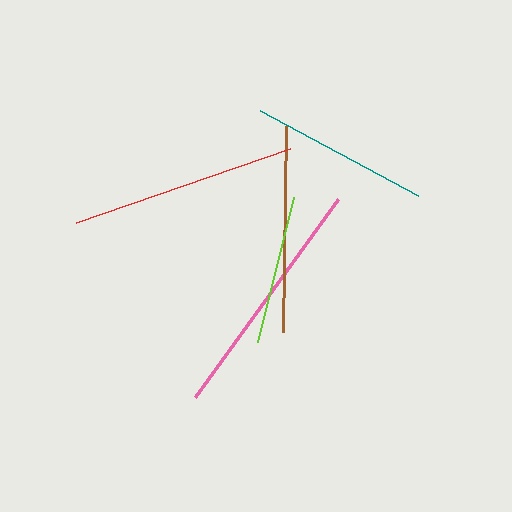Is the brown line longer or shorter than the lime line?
The brown line is longer than the lime line.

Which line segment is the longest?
The pink line is the longest at approximately 244 pixels.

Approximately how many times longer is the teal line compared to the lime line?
The teal line is approximately 1.2 times the length of the lime line.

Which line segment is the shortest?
The lime line is the shortest at approximately 150 pixels.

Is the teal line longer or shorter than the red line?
The red line is longer than the teal line.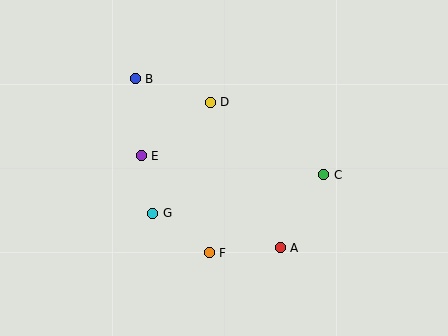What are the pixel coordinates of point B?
Point B is at (135, 79).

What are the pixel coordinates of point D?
Point D is at (210, 102).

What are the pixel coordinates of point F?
Point F is at (209, 253).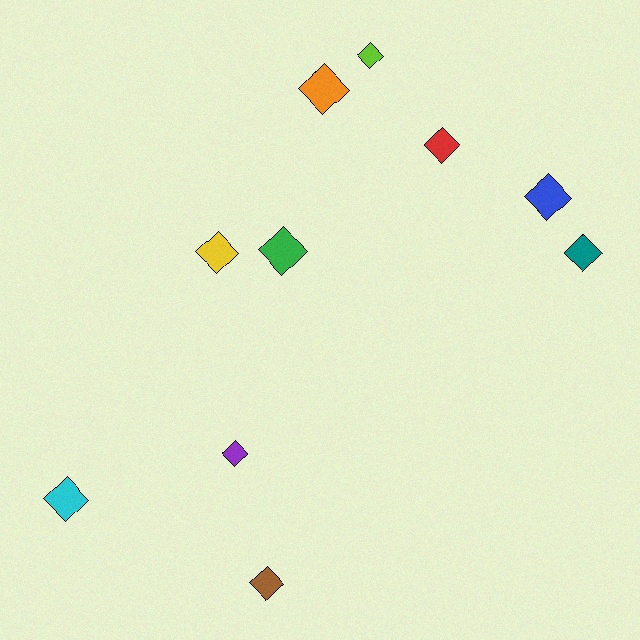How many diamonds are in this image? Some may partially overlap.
There are 10 diamonds.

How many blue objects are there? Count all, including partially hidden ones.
There is 1 blue object.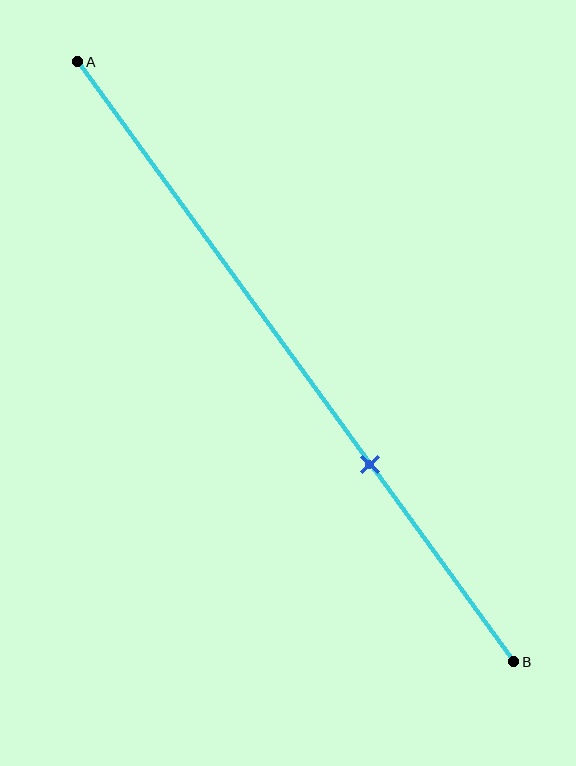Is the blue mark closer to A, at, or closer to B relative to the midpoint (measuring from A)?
The blue mark is closer to point B than the midpoint of segment AB.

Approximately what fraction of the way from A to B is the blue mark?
The blue mark is approximately 65% of the way from A to B.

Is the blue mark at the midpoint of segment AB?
No, the mark is at about 65% from A, not at the 50% midpoint.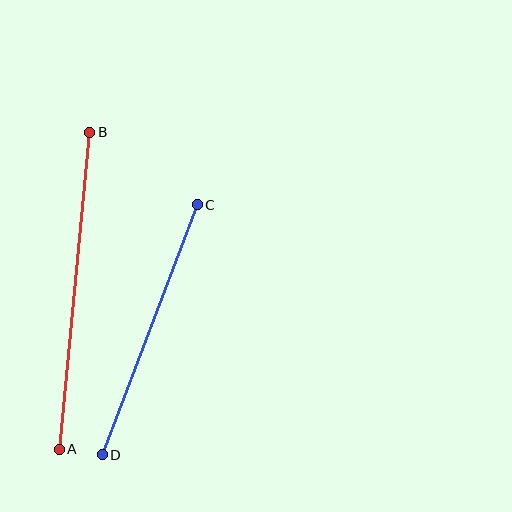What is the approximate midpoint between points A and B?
The midpoint is at approximately (75, 291) pixels.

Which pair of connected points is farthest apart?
Points A and B are farthest apart.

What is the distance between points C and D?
The distance is approximately 268 pixels.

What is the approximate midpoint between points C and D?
The midpoint is at approximately (150, 330) pixels.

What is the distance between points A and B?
The distance is approximately 318 pixels.